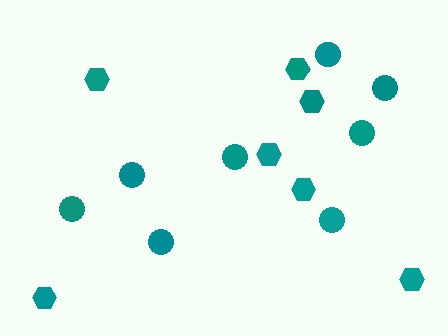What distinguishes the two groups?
There are 2 groups: one group of hexagons (7) and one group of circles (8).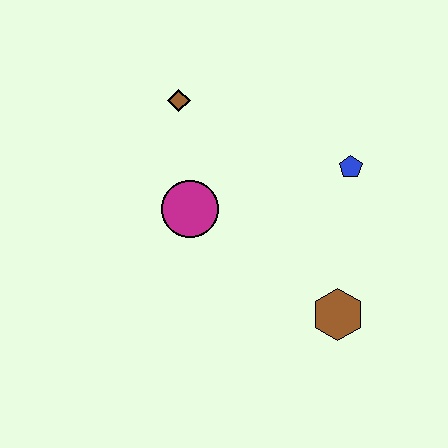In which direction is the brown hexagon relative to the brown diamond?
The brown hexagon is below the brown diamond.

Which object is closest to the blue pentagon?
The brown hexagon is closest to the blue pentagon.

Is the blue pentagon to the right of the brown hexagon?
Yes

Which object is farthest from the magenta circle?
The brown hexagon is farthest from the magenta circle.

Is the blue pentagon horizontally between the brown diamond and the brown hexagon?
No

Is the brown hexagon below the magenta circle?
Yes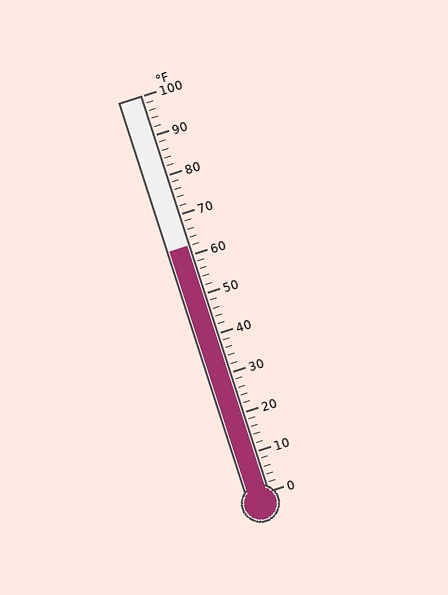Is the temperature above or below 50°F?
The temperature is above 50°F.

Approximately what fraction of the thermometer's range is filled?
The thermometer is filled to approximately 60% of its range.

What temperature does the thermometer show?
The thermometer shows approximately 62°F.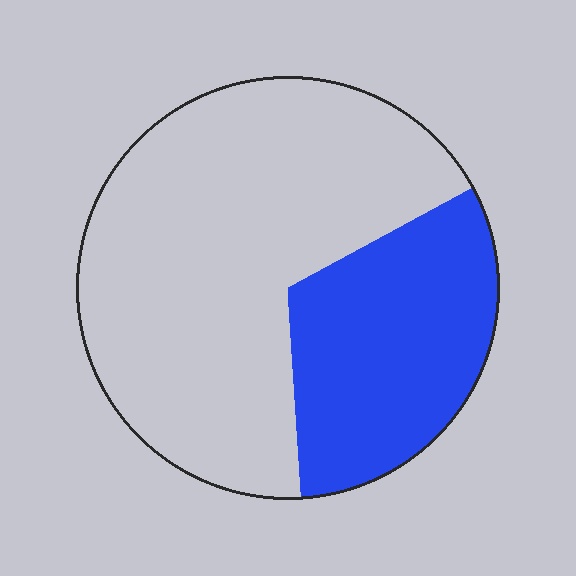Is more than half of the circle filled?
No.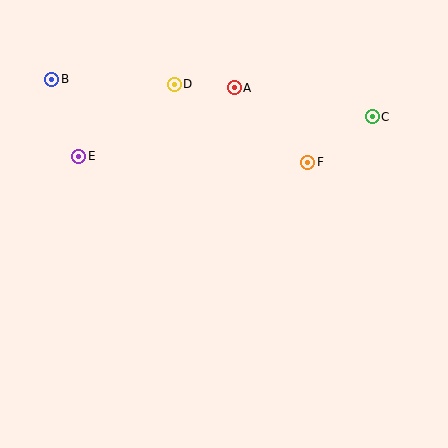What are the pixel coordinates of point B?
Point B is at (52, 79).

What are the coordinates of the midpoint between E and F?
The midpoint between E and F is at (193, 159).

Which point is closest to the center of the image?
Point F at (308, 162) is closest to the center.